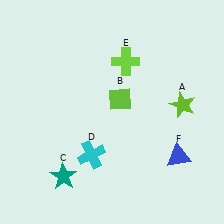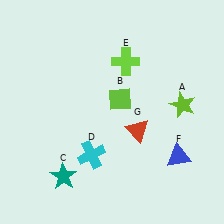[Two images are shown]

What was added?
A red triangle (G) was added in Image 2.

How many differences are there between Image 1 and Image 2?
There is 1 difference between the two images.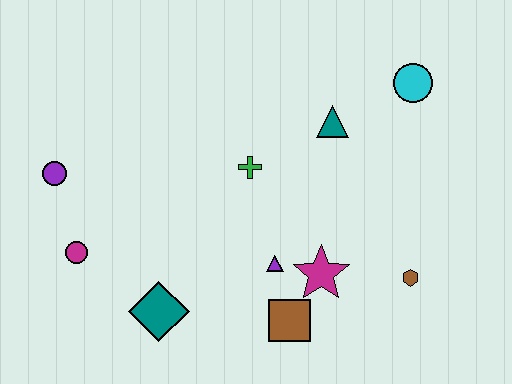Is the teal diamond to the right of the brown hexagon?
No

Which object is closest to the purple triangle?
The magenta star is closest to the purple triangle.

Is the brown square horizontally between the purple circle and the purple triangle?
No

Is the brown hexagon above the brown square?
Yes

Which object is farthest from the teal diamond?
The cyan circle is farthest from the teal diamond.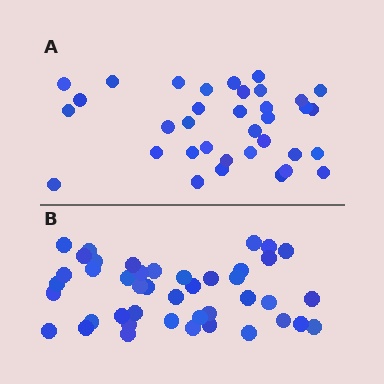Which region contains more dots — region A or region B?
Region B (the bottom region) has more dots.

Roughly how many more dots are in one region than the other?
Region B has roughly 8 or so more dots than region A.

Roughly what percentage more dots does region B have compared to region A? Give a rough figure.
About 25% more.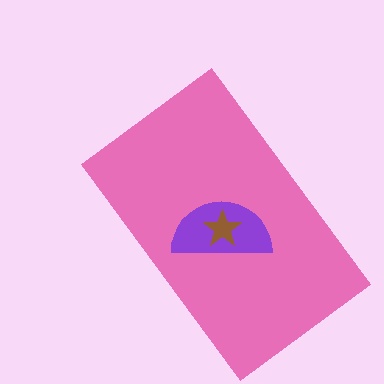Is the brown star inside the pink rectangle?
Yes.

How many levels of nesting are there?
3.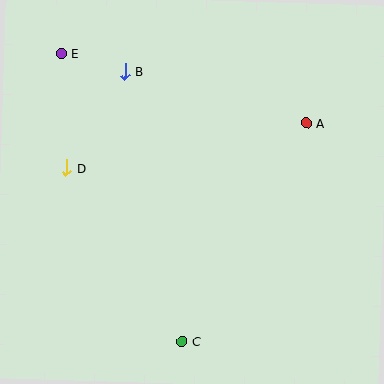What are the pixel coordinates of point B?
Point B is at (125, 72).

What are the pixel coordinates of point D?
Point D is at (67, 168).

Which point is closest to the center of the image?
Point D at (67, 168) is closest to the center.